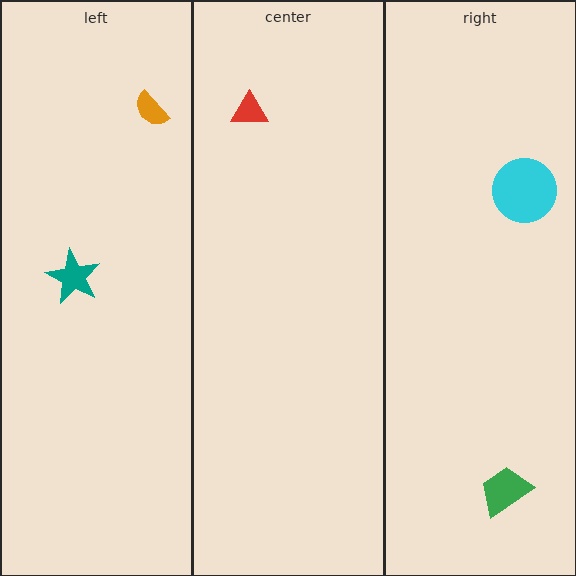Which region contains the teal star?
The left region.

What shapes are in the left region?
The teal star, the orange semicircle.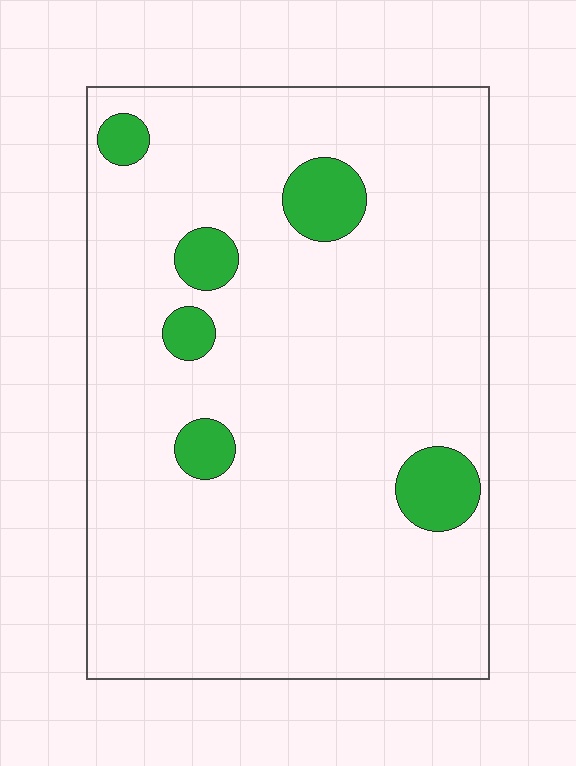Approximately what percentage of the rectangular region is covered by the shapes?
Approximately 10%.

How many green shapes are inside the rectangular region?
6.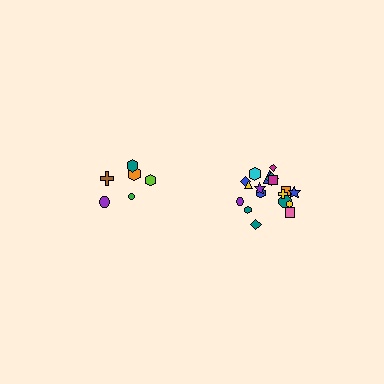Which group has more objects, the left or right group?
The right group.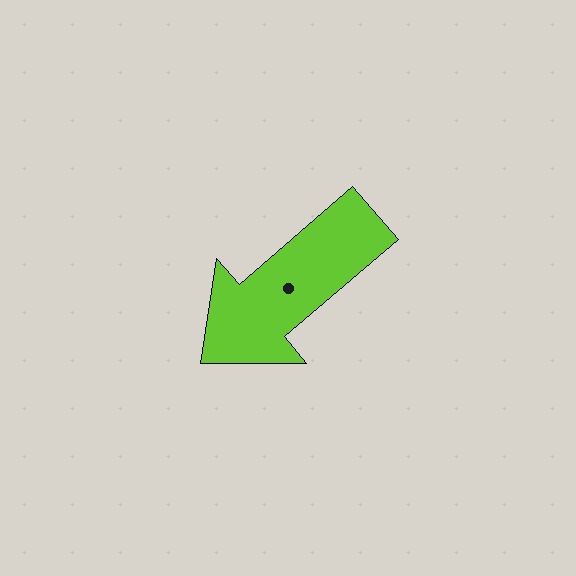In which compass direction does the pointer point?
Southwest.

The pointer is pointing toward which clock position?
Roughly 8 o'clock.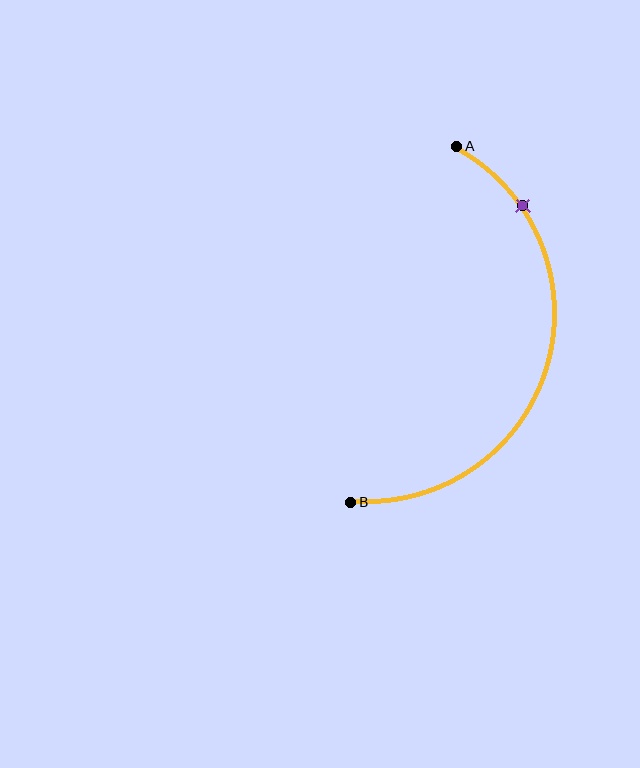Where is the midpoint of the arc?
The arc midpoint is the point on the curve farthest from the straight line joining A and B. It sits to the right of that line.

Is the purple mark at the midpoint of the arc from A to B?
No. The purple mark lies on the arc but is closer to endpoint A. The arc midpoint would be at the point on the curve equidistant along the arc from both A and B.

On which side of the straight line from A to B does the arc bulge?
The arc bulges to the right of the straight line connecting A and B.